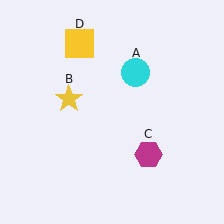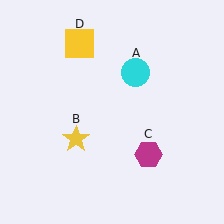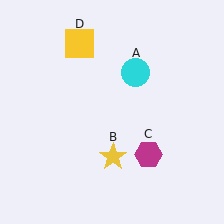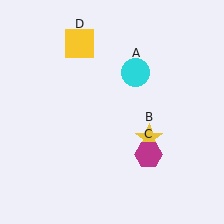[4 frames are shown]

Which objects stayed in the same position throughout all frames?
Cyan circle (object A) and magenta hexagon (object C) and yellow square (object D) remained stationary.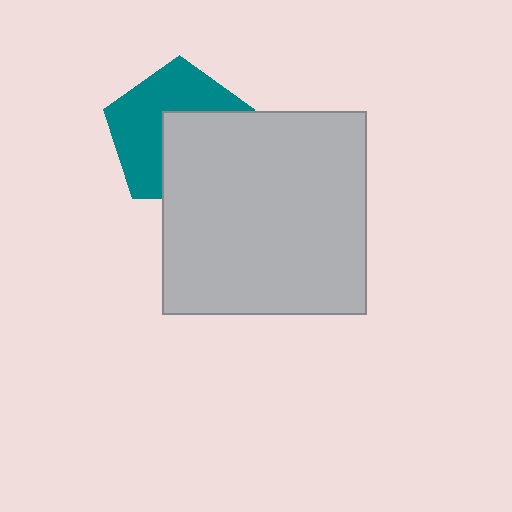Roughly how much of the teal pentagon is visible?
About half of it is visible (roughly 54%).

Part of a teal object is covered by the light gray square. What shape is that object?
It is a pentagon.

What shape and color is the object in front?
The object in front is a light gray square.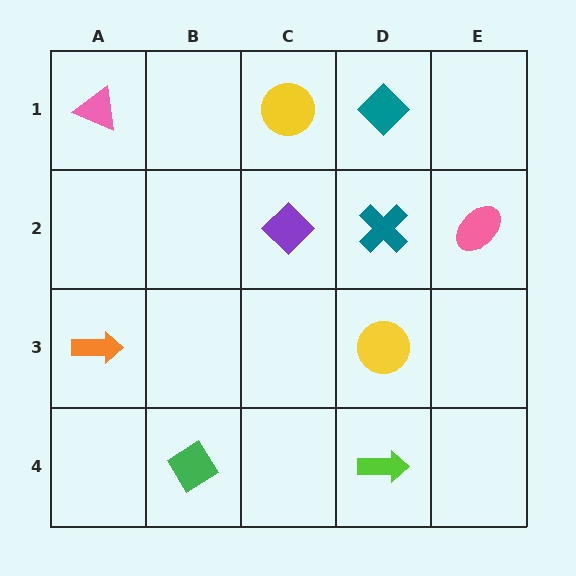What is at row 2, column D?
A teal cross.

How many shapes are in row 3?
2 shapes.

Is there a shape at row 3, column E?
No, that cell is empty.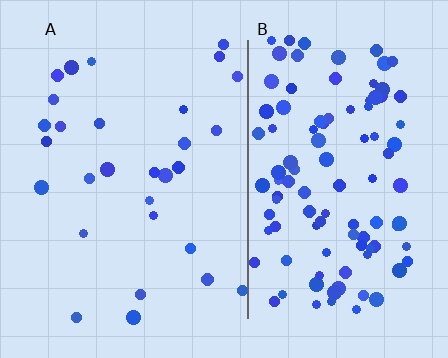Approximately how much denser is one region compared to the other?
Approximately 3.7× — region B over region A.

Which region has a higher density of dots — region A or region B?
B (the right).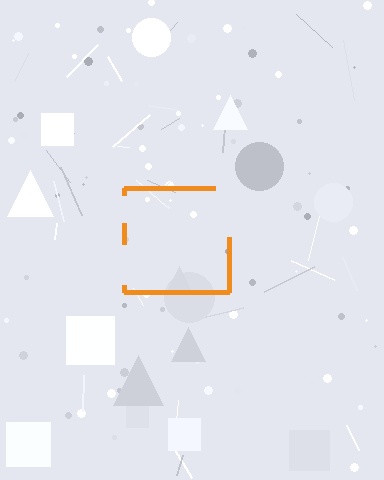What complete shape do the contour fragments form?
The contour fragments form a square.